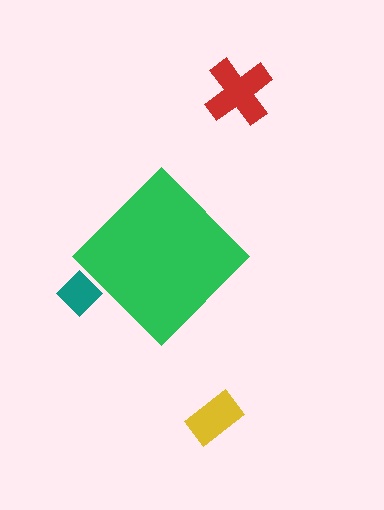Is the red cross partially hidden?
No, the red cross is fully visible.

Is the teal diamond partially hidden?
Yes, the teal diamond is partially hidden behind the green diamond.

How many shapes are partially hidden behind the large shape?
1 shape is partially hidden.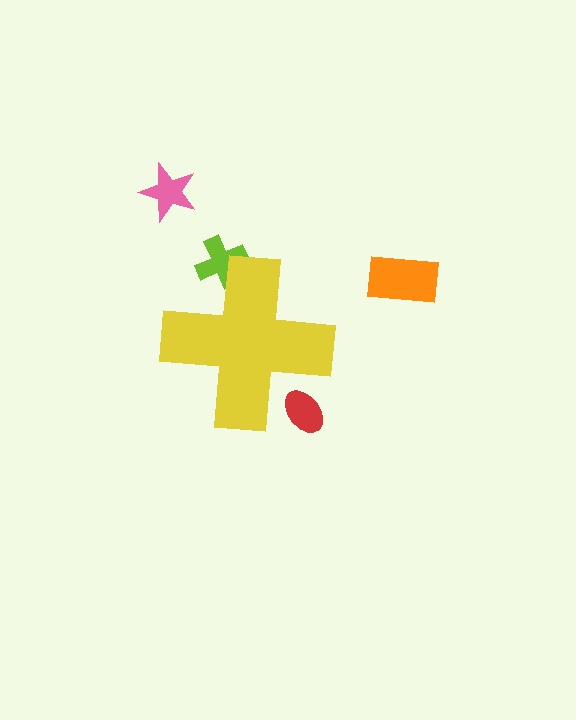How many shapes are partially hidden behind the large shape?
2 shapes are partially hidden.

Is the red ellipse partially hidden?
Yes, the red ellipse is partially hidden behind the yellow cross.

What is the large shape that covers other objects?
A yellow cross.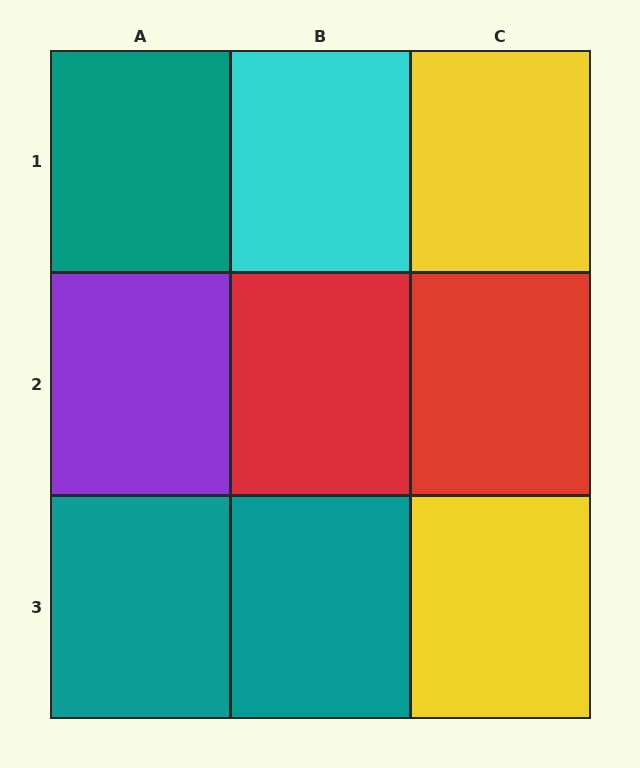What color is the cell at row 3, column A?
Teal.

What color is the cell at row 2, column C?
Red.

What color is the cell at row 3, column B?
Teal.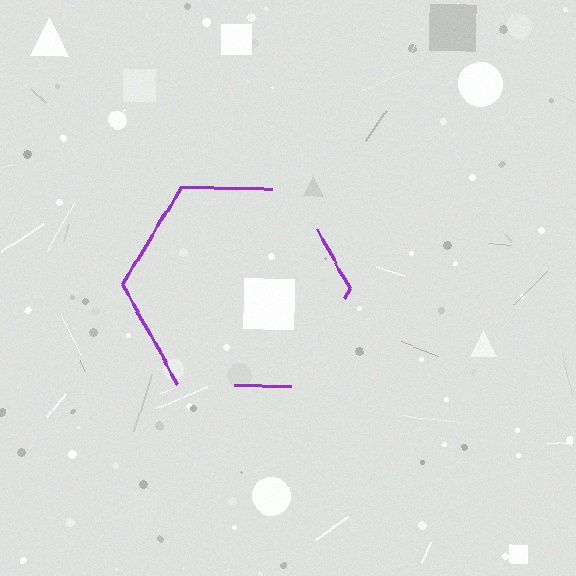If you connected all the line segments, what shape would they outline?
They would outline a hexagon.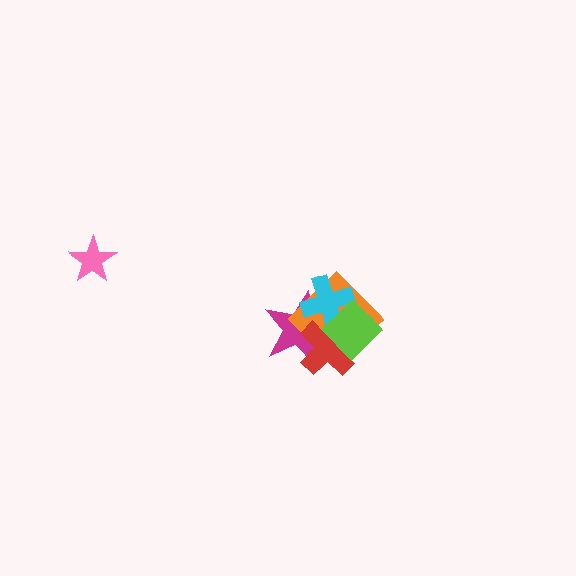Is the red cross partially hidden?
Yes, it is partially covered by another shape.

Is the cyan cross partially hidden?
Yes, it is partially covered by another shape.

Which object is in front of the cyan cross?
The lime diamond is in front of the cyan cross.